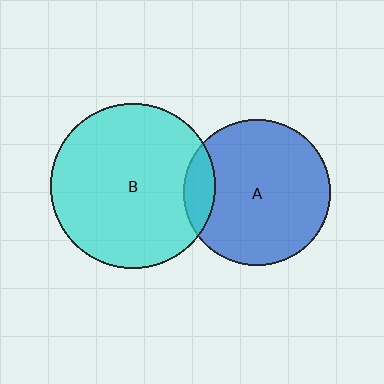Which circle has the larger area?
Circle B (cyan).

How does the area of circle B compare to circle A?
Approximately 1.3 times.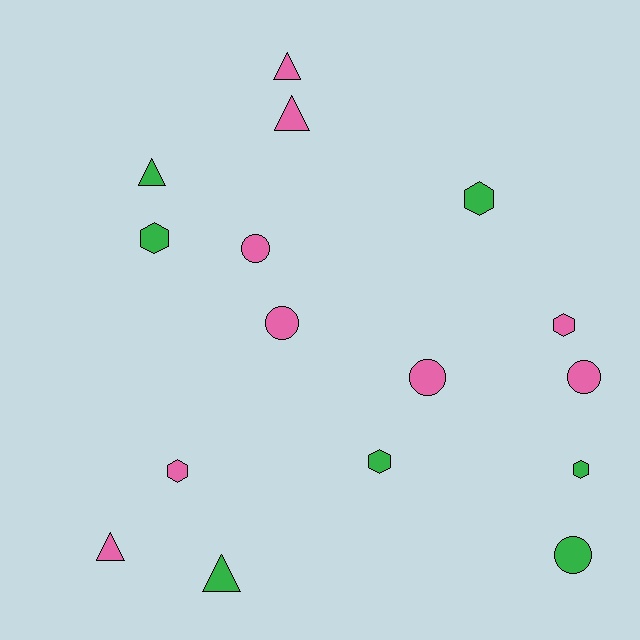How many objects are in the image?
There are 16 objects.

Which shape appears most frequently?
Hexagon, with 6 objects.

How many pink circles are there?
There are 4 pink circles.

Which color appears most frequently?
Pink, with 9 objects.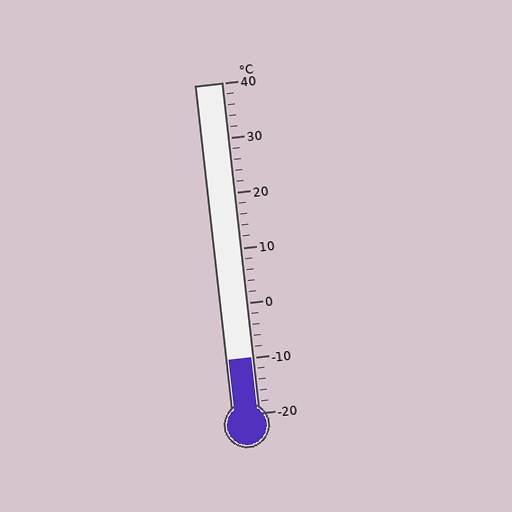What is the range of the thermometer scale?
The thermometer scale ranges from -20°C to 40°C.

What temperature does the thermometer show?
The thermometer shows approximately -10°C.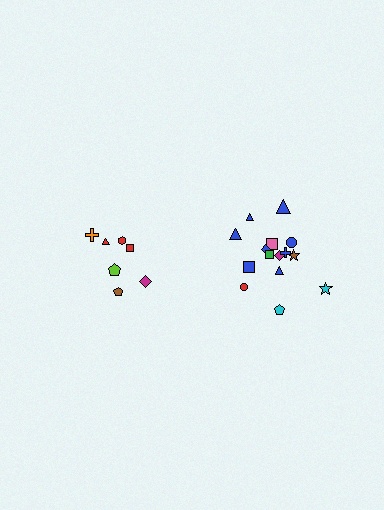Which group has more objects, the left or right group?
The right group.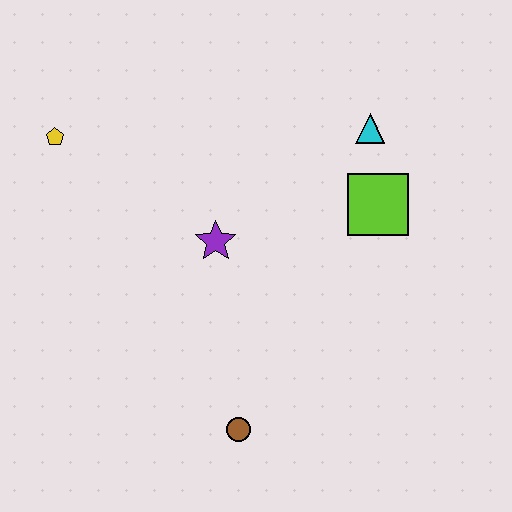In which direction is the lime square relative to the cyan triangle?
The lime square is below the cyan triangle.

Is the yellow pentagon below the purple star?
No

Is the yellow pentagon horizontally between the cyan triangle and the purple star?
No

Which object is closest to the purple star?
The lime square is closest to the purple star.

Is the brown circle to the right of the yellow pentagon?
Yes